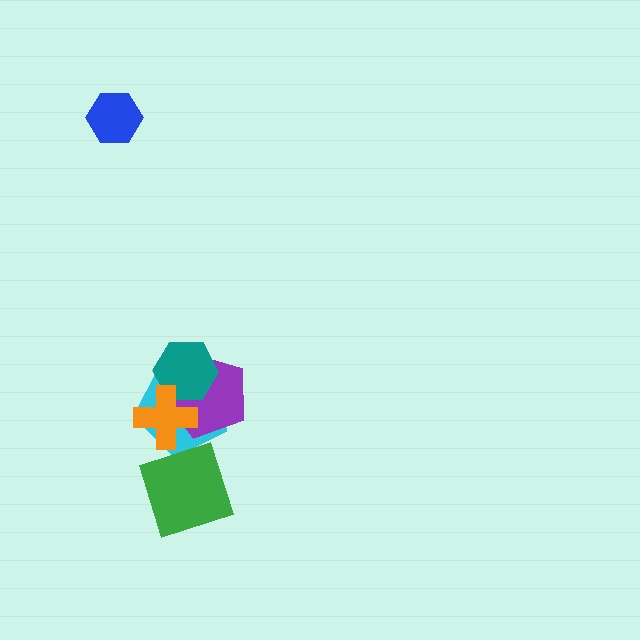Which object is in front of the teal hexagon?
The orange cross is in front of the teal hexagon.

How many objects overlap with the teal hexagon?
3 objects overlap with the teal hexagon.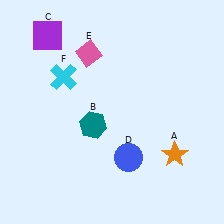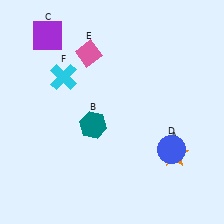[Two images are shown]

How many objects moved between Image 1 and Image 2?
1 object moved between the two images.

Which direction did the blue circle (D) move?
The blue circle (D) moved right.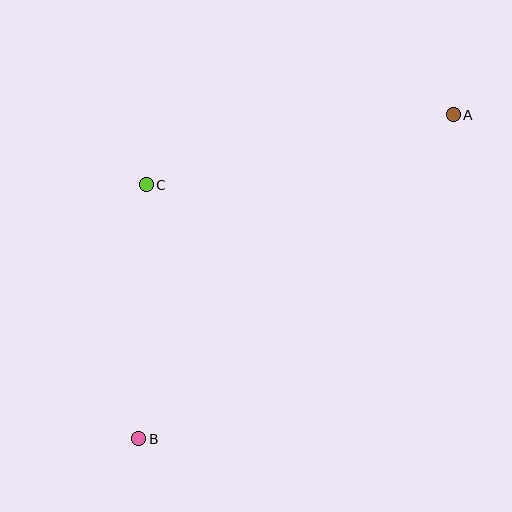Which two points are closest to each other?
Points B and C are closest to each other.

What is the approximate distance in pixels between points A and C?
The distance between A and C is approximately 315 pixels.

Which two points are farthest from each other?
Points A and B are farthest from each other.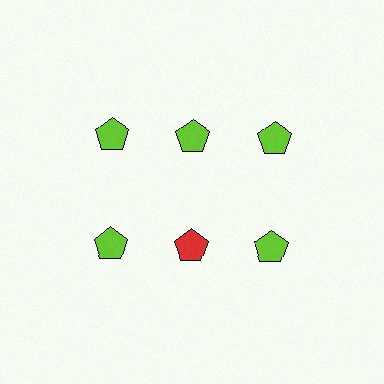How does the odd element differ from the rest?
It has a different color: red instead of lime.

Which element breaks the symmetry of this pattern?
The red pentagon in the second row, second from left column breaks the symmetry. All other shapes are lime pentagons.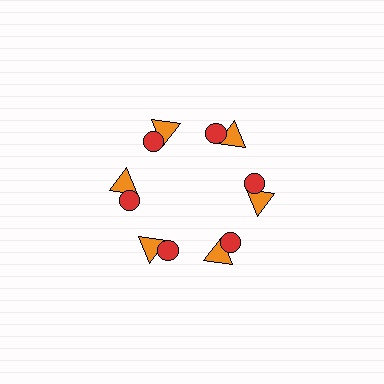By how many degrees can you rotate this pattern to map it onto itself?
The pattern maps onto itself every 60 degrees of rotation.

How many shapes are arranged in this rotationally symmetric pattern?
There are 12 shapes, arranged in 6 groups of 2.